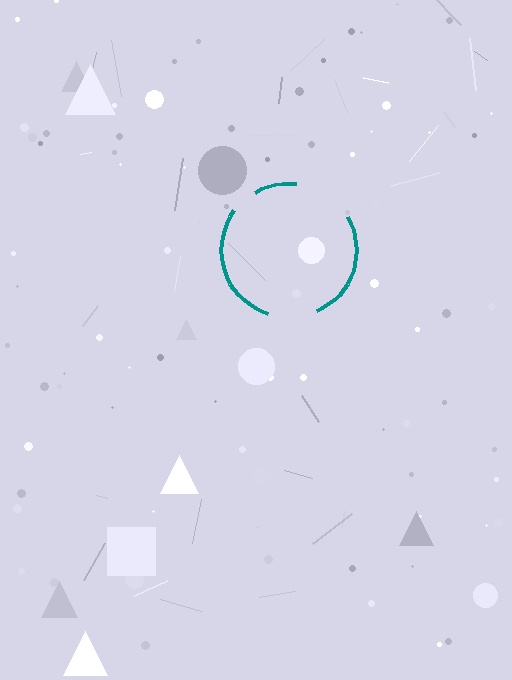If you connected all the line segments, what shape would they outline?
They would outline a circle.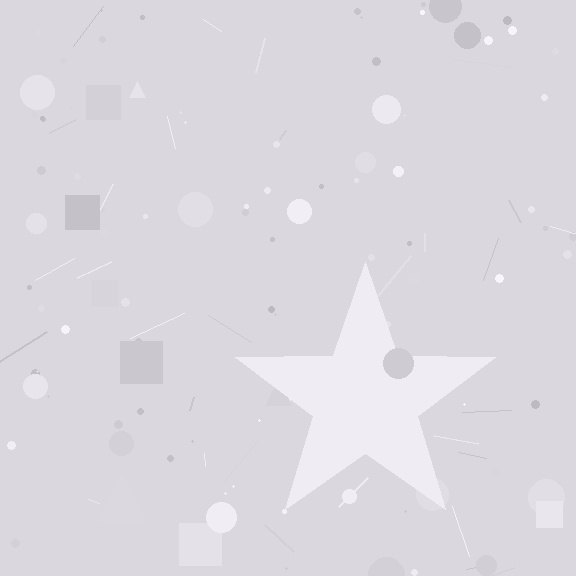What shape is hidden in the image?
A star is hidden in the image.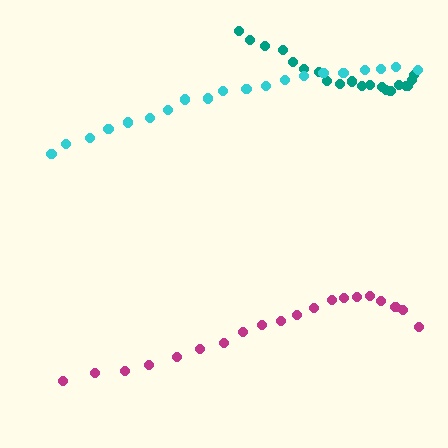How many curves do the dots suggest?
There are 3 distinct paths.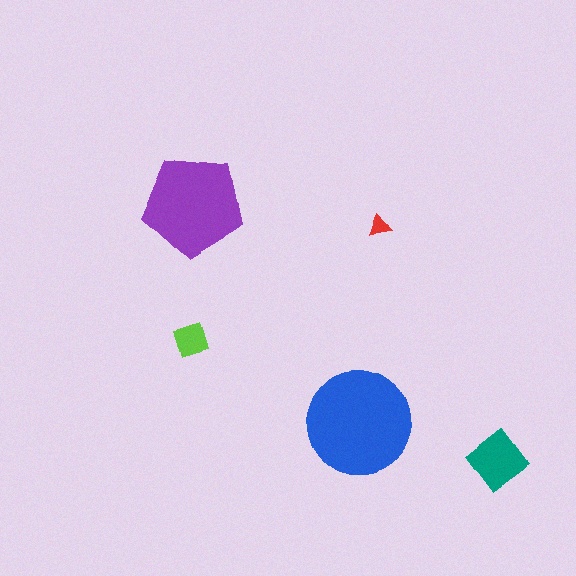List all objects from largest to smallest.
The blue circle, the purple pentagon, the teal diamond, the lime diamond, the red triangle.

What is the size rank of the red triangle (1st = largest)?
5th.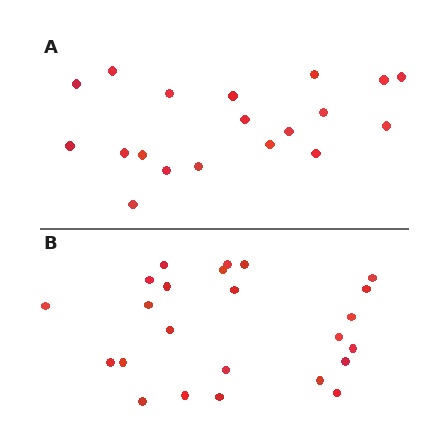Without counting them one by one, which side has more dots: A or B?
Region B (the bottom region) has more dots.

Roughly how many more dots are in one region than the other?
Region B has about 5 more dots than region A.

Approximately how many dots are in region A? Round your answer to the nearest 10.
About 20 dots. (The exact count is 19, which rounds to 20.)